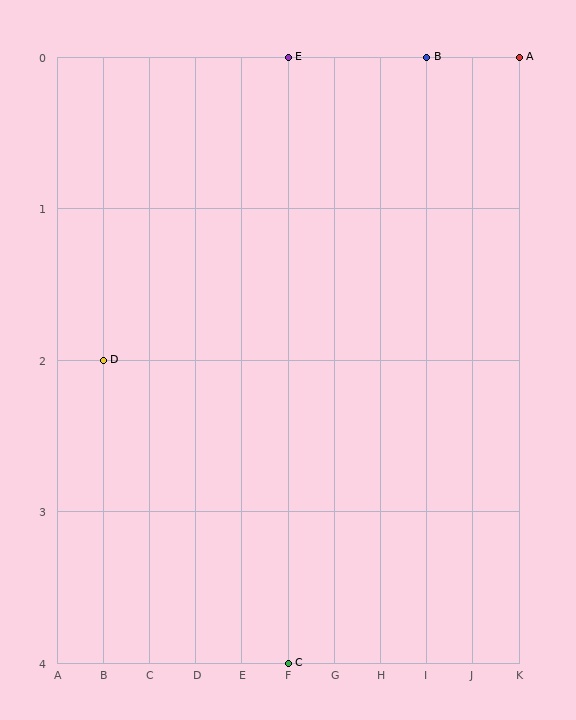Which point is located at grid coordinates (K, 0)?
Point A is at (K, 0).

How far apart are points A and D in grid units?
Points A and D are 9 columns and 2 rows apart (about 9.2 grid units diagonally).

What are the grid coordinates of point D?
Point D is at grid coordinates (B, 2).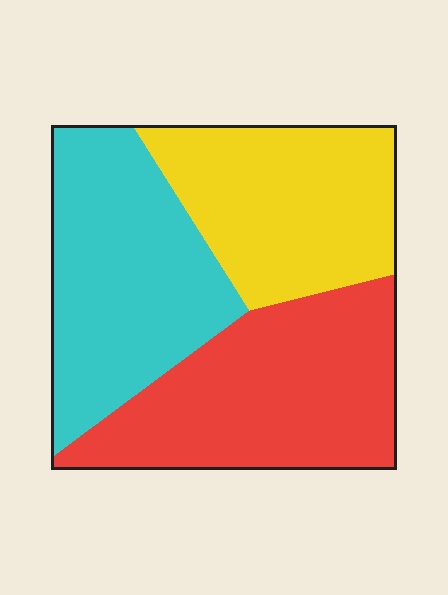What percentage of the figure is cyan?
Cyan takes up between a third and a half of the figure.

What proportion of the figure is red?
Red takes up between a third and a half of the figure.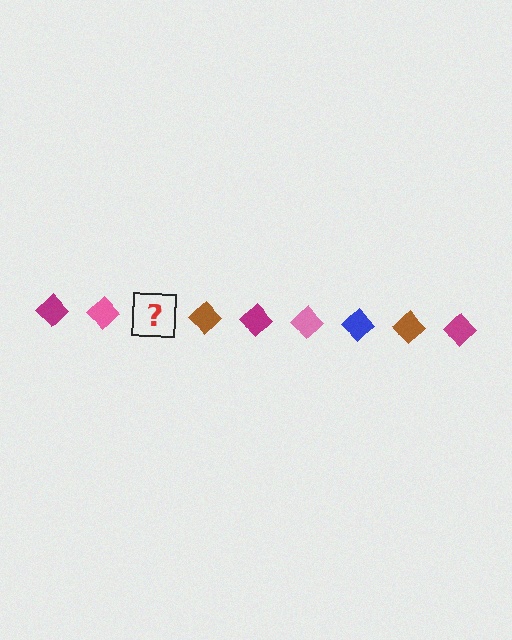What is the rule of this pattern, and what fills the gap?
The rule is that the pattern cycles through magenta, pink, blue, brown diamonds. The gap should be filled with a blue diamond.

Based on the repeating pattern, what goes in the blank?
The blank should be a blue diamond.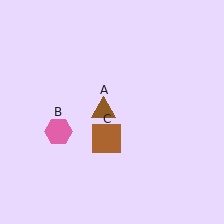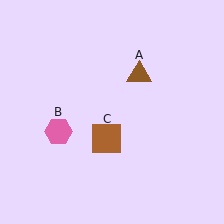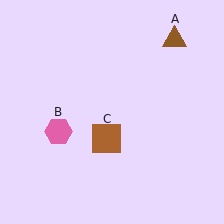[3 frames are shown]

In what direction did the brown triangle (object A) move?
The brown triangle (object A) moved up and to the right.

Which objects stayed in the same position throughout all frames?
Pink hexagon (object B) and brown square (object C) remained stationary.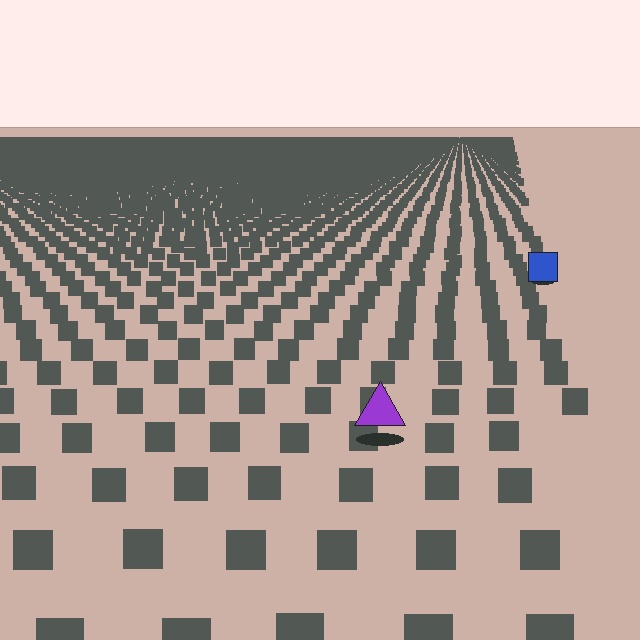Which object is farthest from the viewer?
The blue square is farthest from the viewer. It appears smaller and the ground texture around it is denser.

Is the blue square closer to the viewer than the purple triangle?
No. The purple triangle is closer — you can tell from the texture gradient: the ground texture is coarser near it.